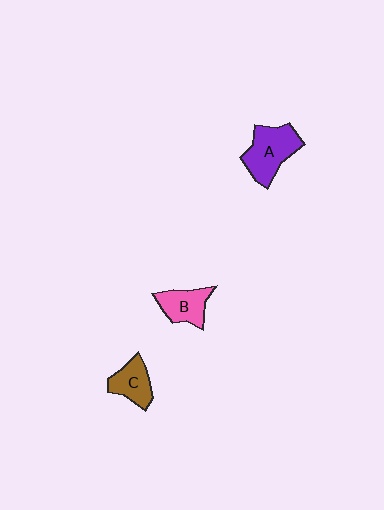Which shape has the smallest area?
Shape C (brown).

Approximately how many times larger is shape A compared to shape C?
Approximately 1.5 times.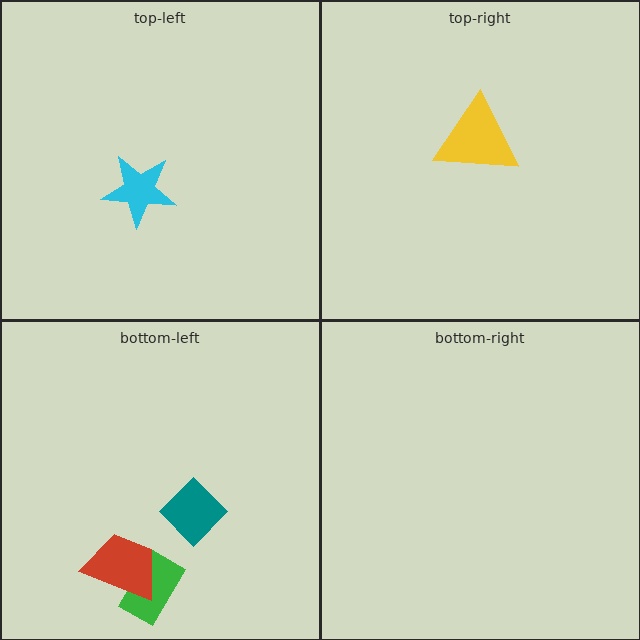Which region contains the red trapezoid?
The bottom-left region.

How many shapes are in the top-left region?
1.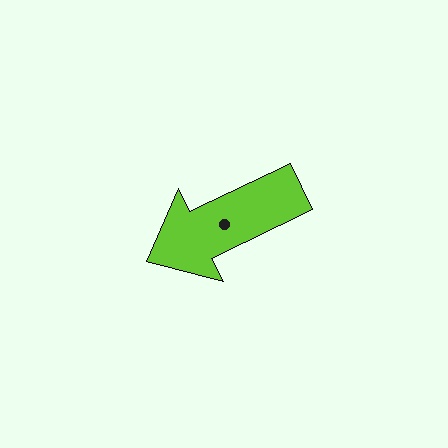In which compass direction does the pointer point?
Southwest.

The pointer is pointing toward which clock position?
Roughly 8 o'clock.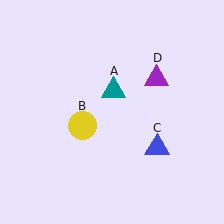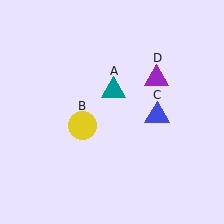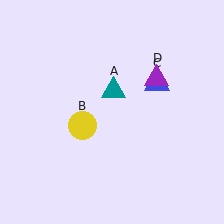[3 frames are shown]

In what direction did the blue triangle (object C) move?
The blue triangle (object C) moved up.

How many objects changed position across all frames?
1 object changed position: blue triangle (object C).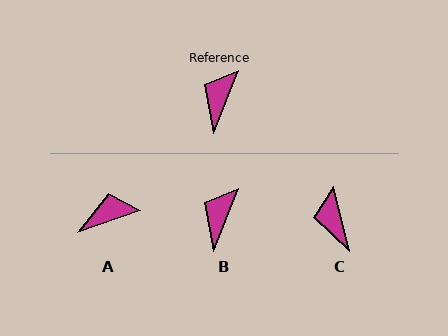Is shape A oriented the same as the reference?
No, it is off by about 50 degrees.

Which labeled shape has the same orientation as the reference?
B.